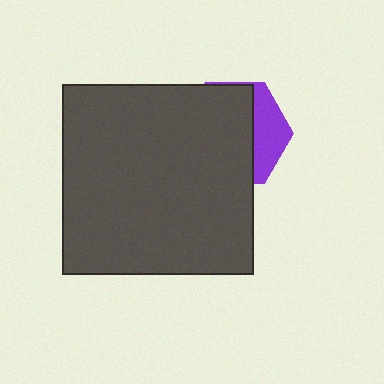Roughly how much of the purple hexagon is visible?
A small part of it is visible (roughly 30%).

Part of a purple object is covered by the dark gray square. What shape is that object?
It is a hexagon.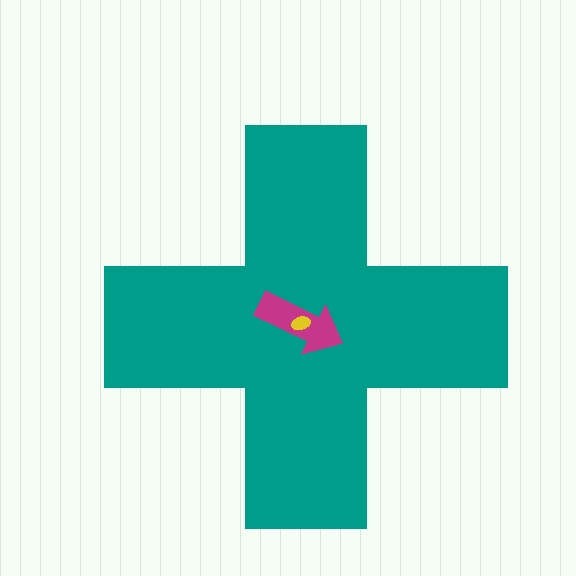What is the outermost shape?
The teal cross.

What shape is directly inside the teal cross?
The magenta arrow.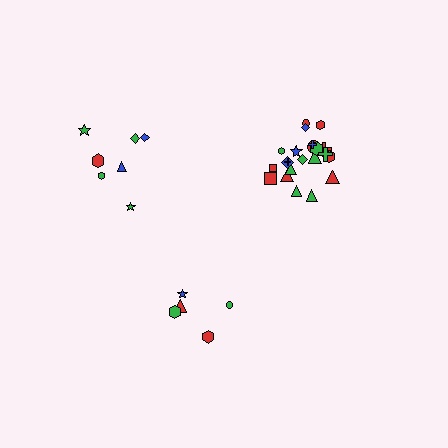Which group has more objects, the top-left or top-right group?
The top-right group.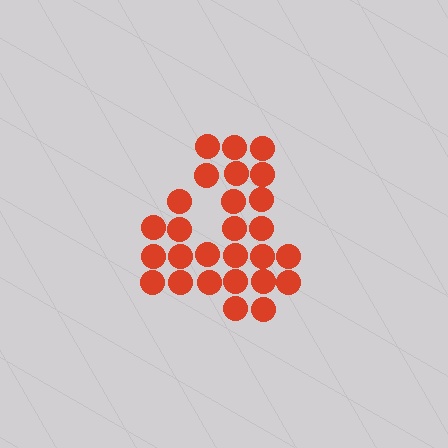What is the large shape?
The large shape is the digit 4.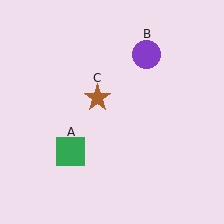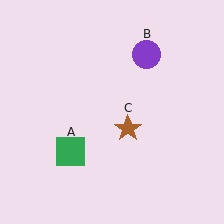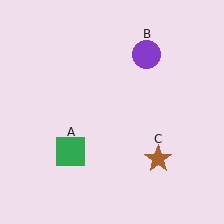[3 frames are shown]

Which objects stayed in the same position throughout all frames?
Green square (object A) and purple circle (object B) remained stationary.